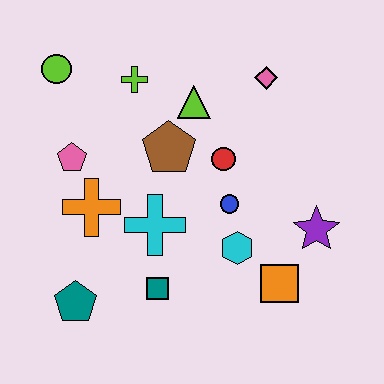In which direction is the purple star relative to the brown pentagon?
The purple star is to the right of the brown pentagon.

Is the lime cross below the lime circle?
Yes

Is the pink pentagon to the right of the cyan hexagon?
No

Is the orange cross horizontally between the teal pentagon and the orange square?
Yes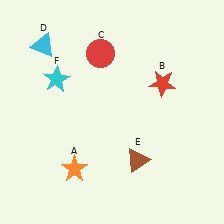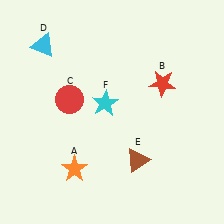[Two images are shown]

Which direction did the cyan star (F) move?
The cyan star (F) moved right.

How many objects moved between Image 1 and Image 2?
2 objects moved between the two images.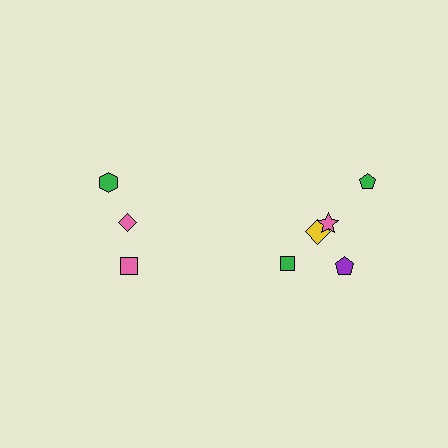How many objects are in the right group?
There are 5 objects.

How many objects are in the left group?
There are 3 objects.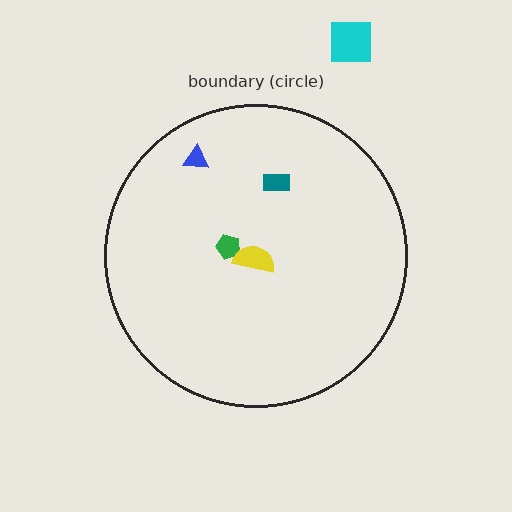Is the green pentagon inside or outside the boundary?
Inside.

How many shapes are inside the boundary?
4 inside, 1 outside.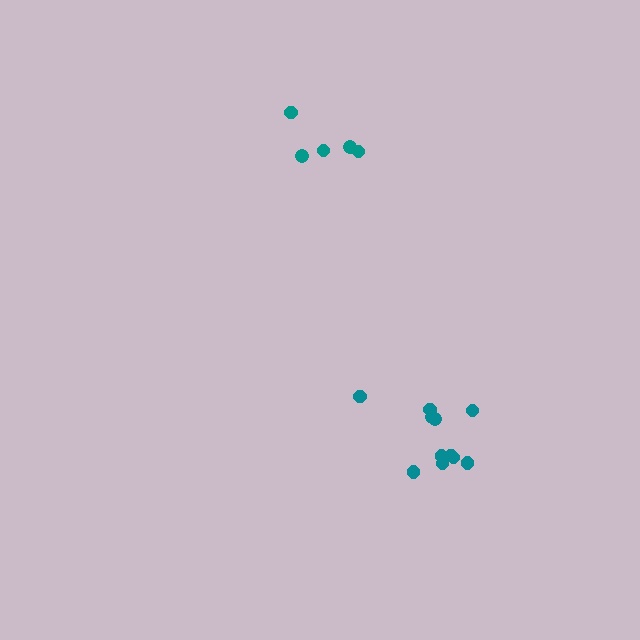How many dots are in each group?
Group 1: 11 dots, Group 2: 5 dots (16 total).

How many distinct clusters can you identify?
There are 2 distinct clusters.